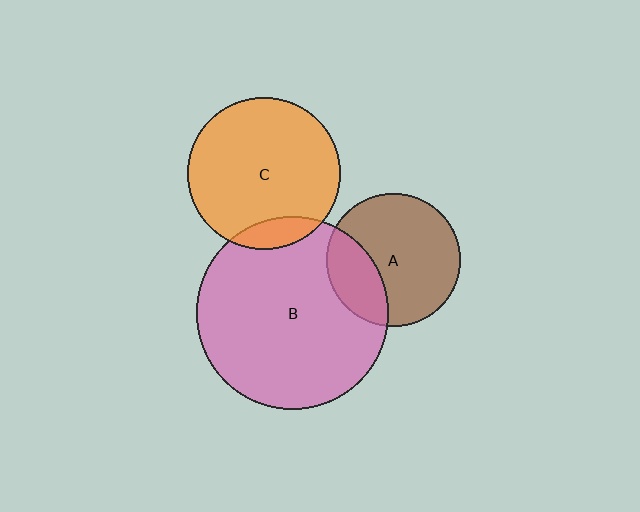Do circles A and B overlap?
Yes.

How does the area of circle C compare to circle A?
Approximately 1.3 times.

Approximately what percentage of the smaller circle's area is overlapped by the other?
Approximately 30%.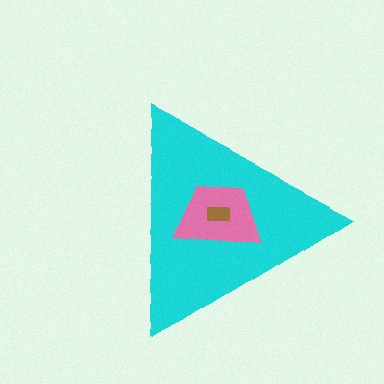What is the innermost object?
The brown rectangle.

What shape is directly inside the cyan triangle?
The pink trapezoid.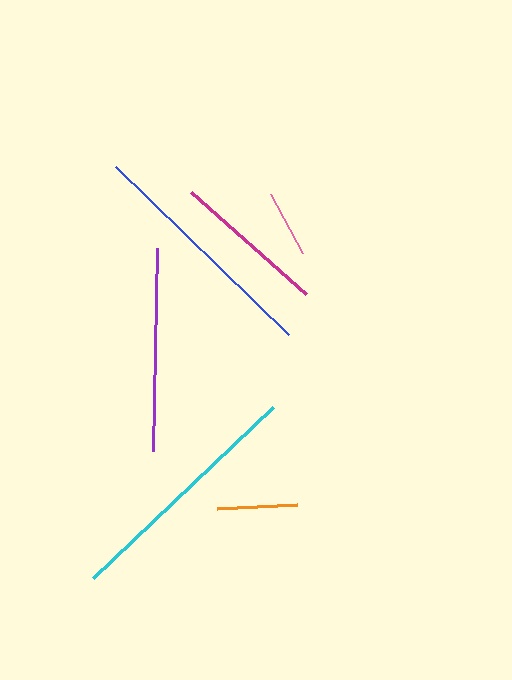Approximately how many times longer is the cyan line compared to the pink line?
The cyan line is approximately 3.7 times the length of the pink line.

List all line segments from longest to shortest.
From longest to shortest: cyan, blue, purple, magenta, orange, pink.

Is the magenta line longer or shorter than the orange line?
The magenta line is longer than the orange line.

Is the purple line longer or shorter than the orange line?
The purple line is longer than the orange line.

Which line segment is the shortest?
The pink line is the shortest at approximately 67 pixels.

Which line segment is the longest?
The cyan line is the longest at approximately 248 pixels.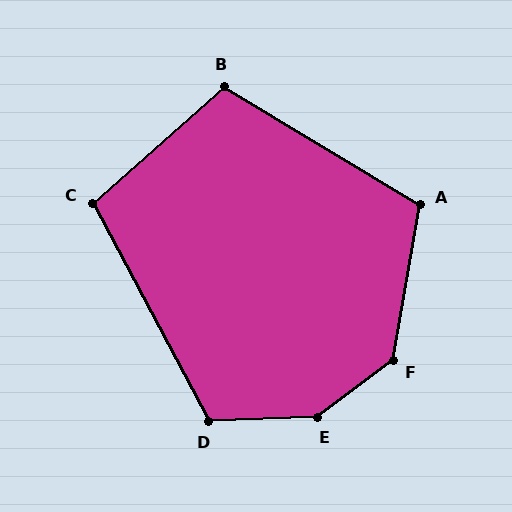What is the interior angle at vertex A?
Approximately 111 degrees (obtuse).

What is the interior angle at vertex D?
Approximately 116 degrees (obtuse).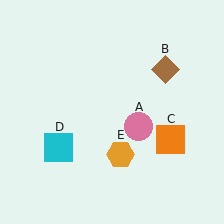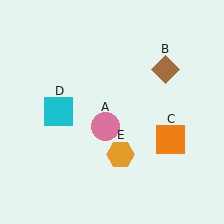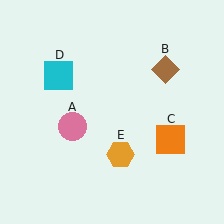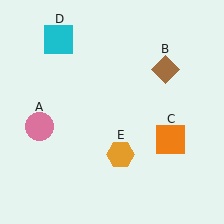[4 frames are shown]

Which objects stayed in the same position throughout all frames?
Brown diamond (object B) and orange square (object C) and orange hexagon (object E) remained stationary.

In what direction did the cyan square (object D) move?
The cyan square (object D) moved up.